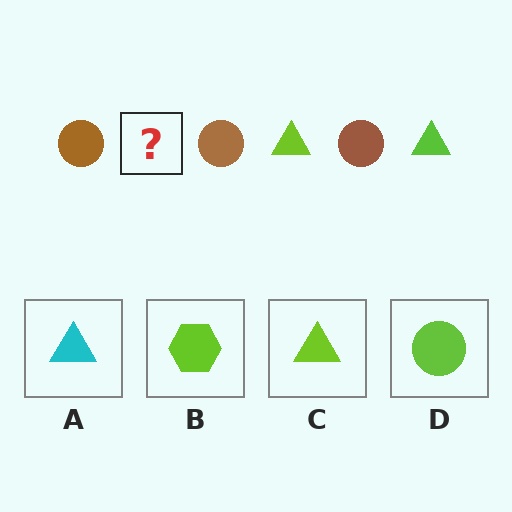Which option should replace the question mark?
Option C.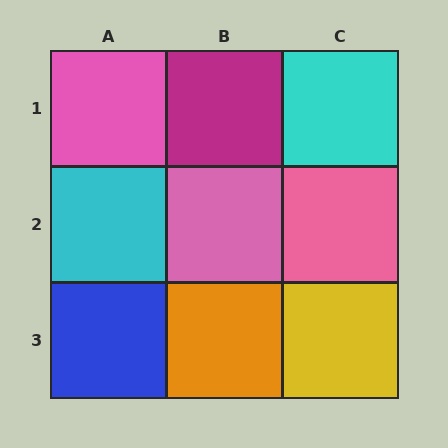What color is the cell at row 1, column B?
Magenta.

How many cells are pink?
3 cells are pink.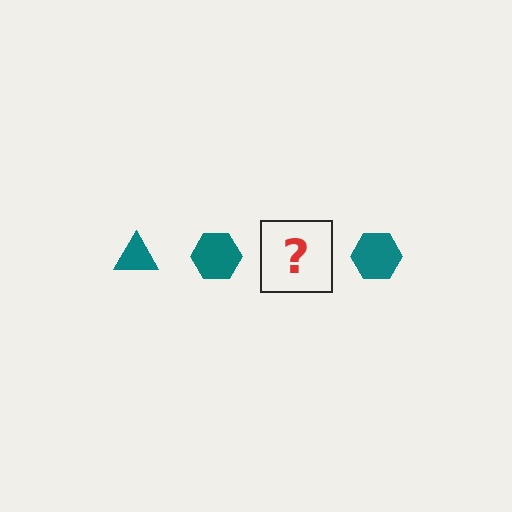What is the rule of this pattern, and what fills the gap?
The rule is that the pattern cycles through triangle, hexagon shapes in teal. The gap should be filled with a teal triangle.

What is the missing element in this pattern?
The missing element is a teal triangle.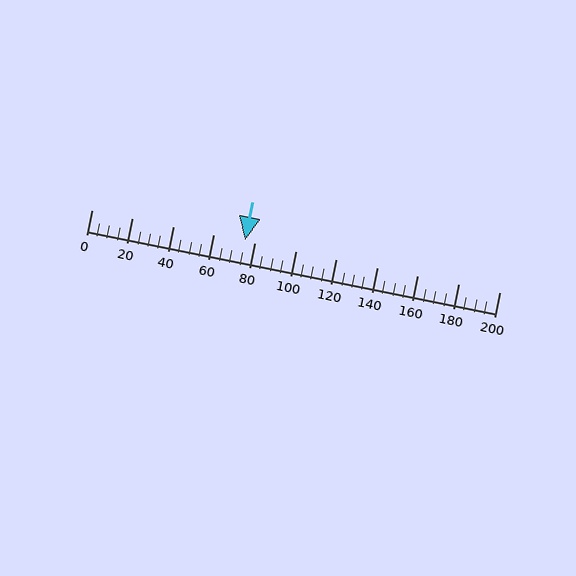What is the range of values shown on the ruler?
The ruler shows values from 0 to 200.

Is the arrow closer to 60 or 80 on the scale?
The arrow is closer to 80.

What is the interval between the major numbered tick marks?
The major tick marks are spaced 20 units apart.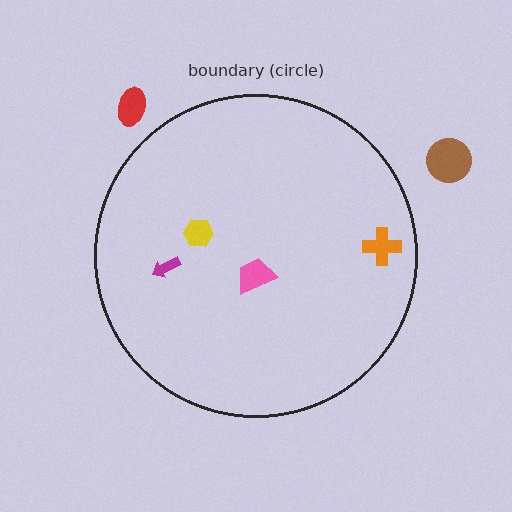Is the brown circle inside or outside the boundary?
Outside.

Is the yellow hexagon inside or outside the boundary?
Inside.